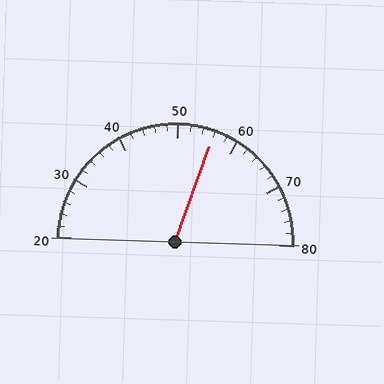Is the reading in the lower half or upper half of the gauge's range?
The reading is in the upper half of the range (20 to 80).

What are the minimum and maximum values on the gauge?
The gauge ranges from 20 to 80.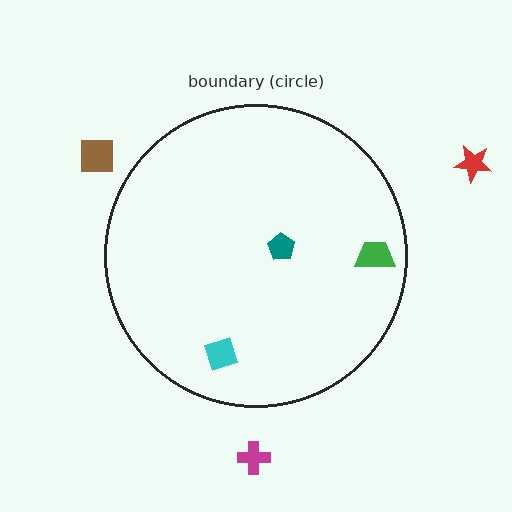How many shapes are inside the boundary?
3 inside, 3 outside.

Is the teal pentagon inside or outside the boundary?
Inside.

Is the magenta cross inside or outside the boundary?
Outside.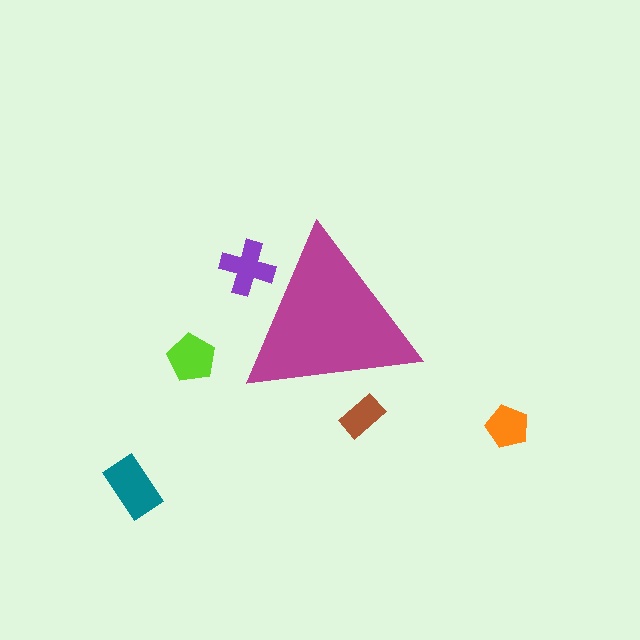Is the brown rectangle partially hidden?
Yes, the brown rectangle is partially hidden behind the magenta triangle.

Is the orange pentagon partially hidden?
No, the orange pentagon is fully visible.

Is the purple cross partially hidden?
Yes, the purple cross is partially hidden behind the magenta triangle.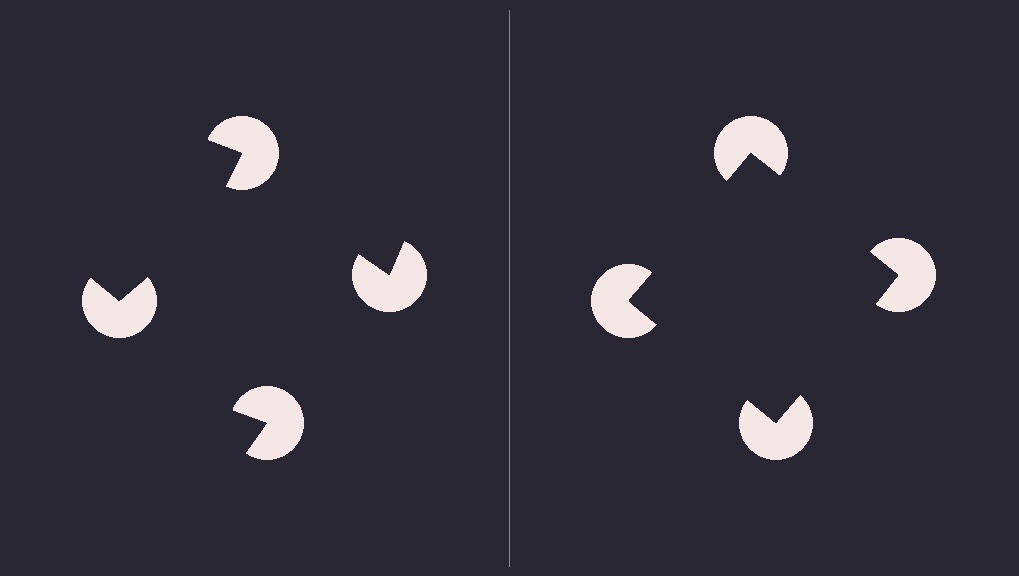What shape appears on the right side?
An illusory square.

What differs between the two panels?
The pac-man discs are positioned identically on both sides; only the wedge orientations differ. On the right they align to a square; on the left they are misaligned.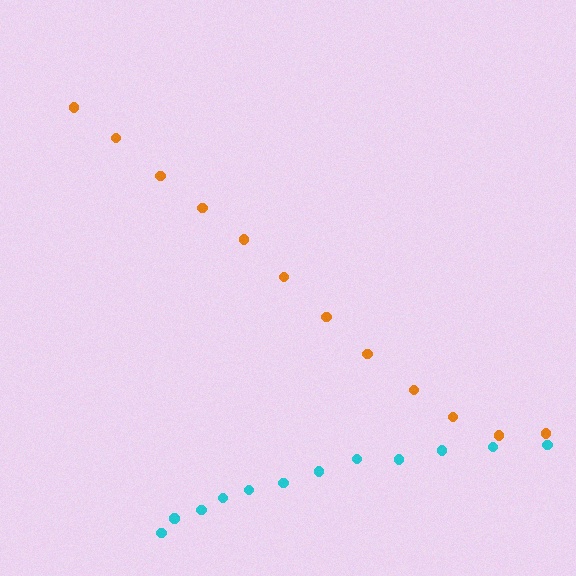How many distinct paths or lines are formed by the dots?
There are 2 distinct paths.